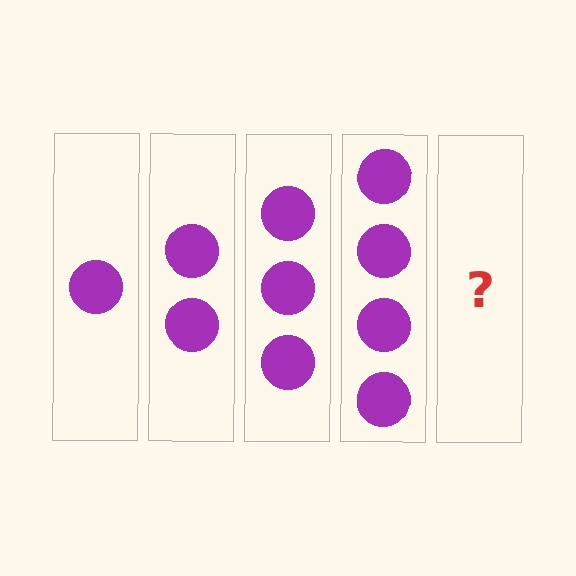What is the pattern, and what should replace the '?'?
The pattern is that each step adds one more circle. The '?' should be 5 circles.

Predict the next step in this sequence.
The next step is 5 circles.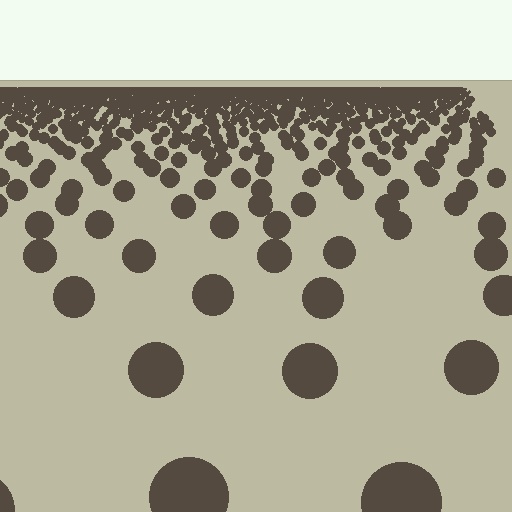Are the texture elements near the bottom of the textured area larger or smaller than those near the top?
Larger. Near the bottom, elements are closer to the viewer and appear at a bigger on-screen size.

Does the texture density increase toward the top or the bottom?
Density increases toward the top.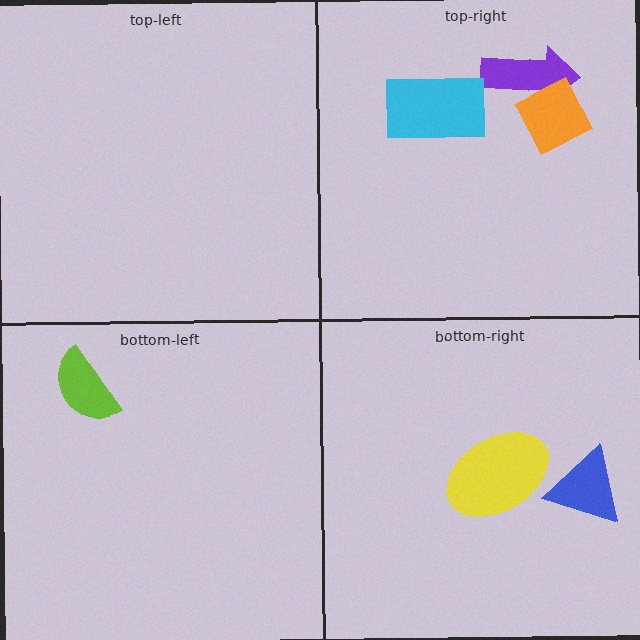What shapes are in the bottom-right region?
The blue triangle, the yellow ellipse.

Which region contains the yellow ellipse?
The bottom-right region.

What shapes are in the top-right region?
The purple arrow, the cyan rectangle, the orange diamond.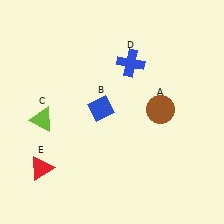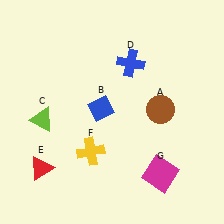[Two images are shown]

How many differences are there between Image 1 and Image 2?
There are 2 differences between the two images.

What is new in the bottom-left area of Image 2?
A yellow cross (F) was added in the bottom-left area of Image 2.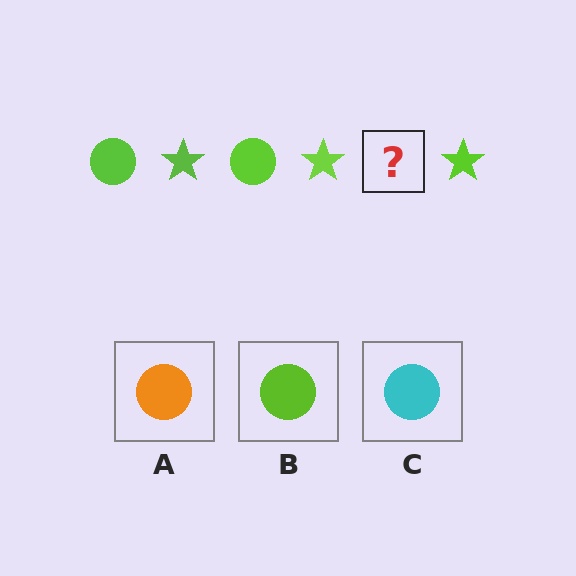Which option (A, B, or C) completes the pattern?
B.